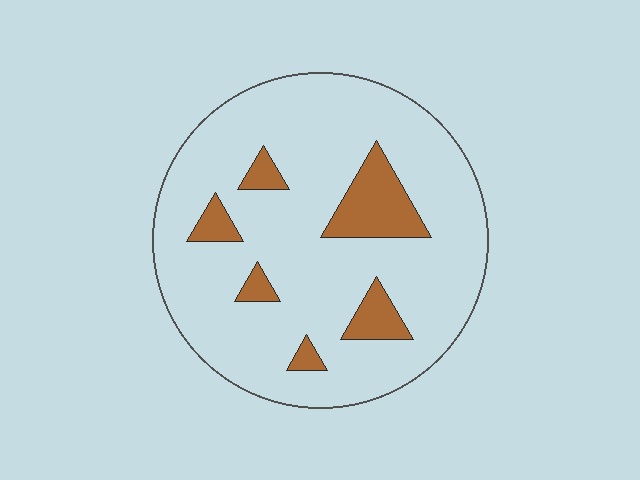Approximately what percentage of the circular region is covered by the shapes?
Approximately 15%.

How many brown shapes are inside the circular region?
6.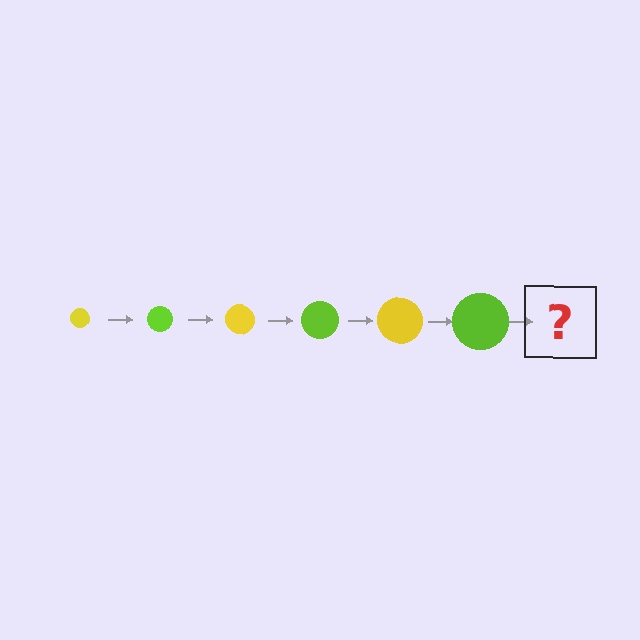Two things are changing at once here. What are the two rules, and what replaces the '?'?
The two rules are that the circle grows larger each step and the color cycles through yellow and lime. The '?' should be a yellow circle, larger than the previous one.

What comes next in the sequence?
The next element should be a yellow circle, larger than the previous one.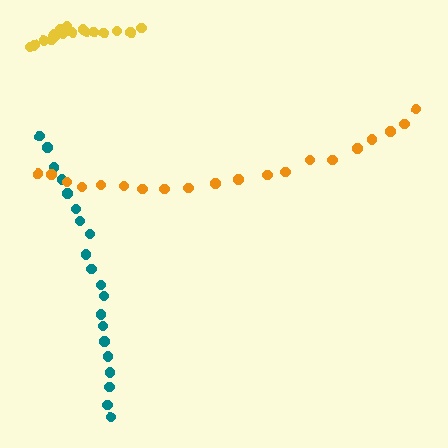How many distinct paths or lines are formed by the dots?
There are 3 distinct paths.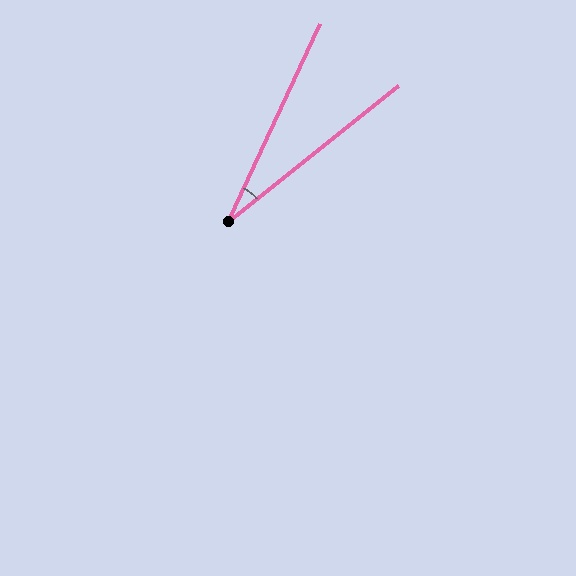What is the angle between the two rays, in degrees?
Approximately 26 degrees.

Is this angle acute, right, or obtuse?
It is acute.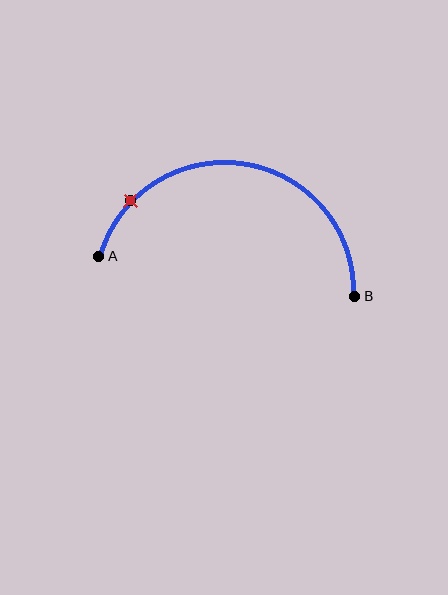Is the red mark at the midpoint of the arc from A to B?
No. The red mark lies on the arc but is closer to endpoint A. The arc midpoint would be at the point on the curve equidistant along the arc from both A and B.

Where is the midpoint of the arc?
The arc midpoint is the point on the curve farthest from the straight line joining A and B. It sits above that line.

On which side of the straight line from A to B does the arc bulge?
The arc bulges above the straight line connecting A and B.